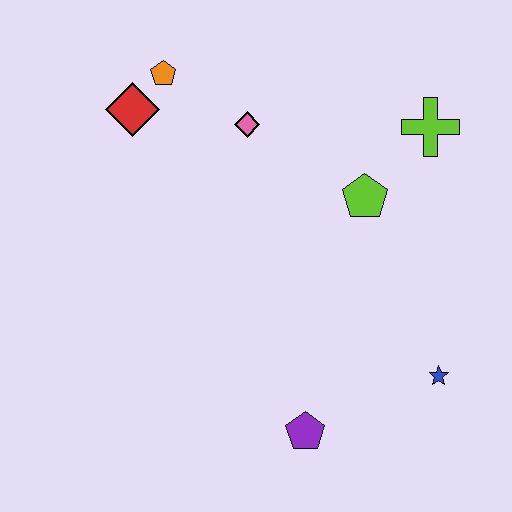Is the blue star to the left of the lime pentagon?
No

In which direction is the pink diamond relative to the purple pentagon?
The pink diamond is above the purple pentagon.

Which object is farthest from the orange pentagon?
The blue star is farthest from the orange pentagon.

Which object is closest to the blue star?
The purple pentagon is closest to the blue star.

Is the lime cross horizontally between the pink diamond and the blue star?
Yes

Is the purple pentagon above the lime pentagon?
No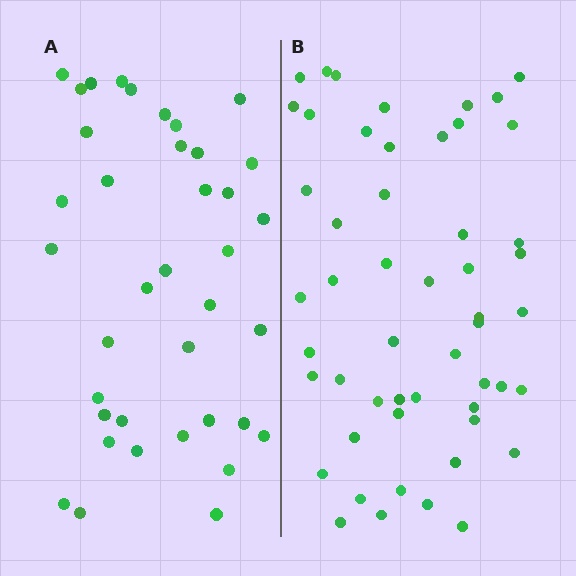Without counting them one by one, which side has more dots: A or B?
Region B (the right region) has more dots.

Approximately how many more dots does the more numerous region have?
Region B has approximately 15 more dots than region A.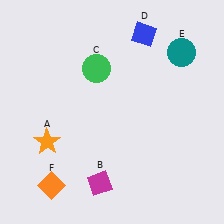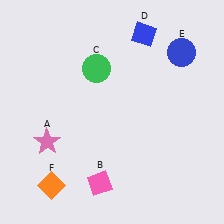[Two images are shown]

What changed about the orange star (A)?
In Image 1, A is orange. In Image 2, it changed to pink.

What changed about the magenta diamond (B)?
In Image 1, B is magenta. In Image 2, it changed to pink.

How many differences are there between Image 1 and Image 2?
There are 3 differences between the two images.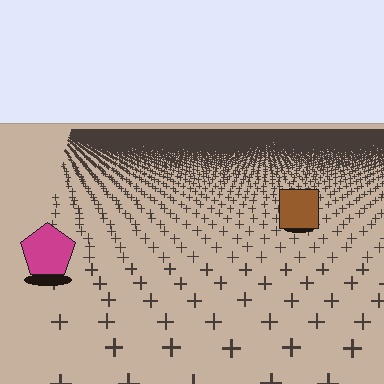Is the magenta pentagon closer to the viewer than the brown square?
Yes. The magenta pentagon is closer — you can tell from the texture gradient: the ground texture is coarser near it.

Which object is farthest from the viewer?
The brown square is farthest from the viewer. It appears smaller and the ground texture around it is denser.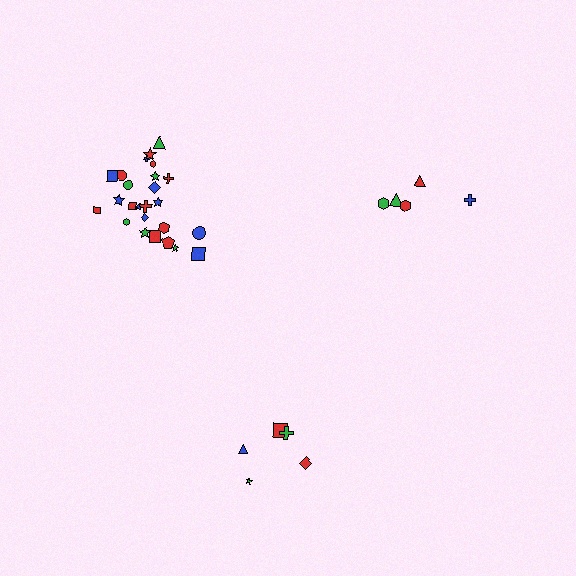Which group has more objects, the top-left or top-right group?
The top-left group.